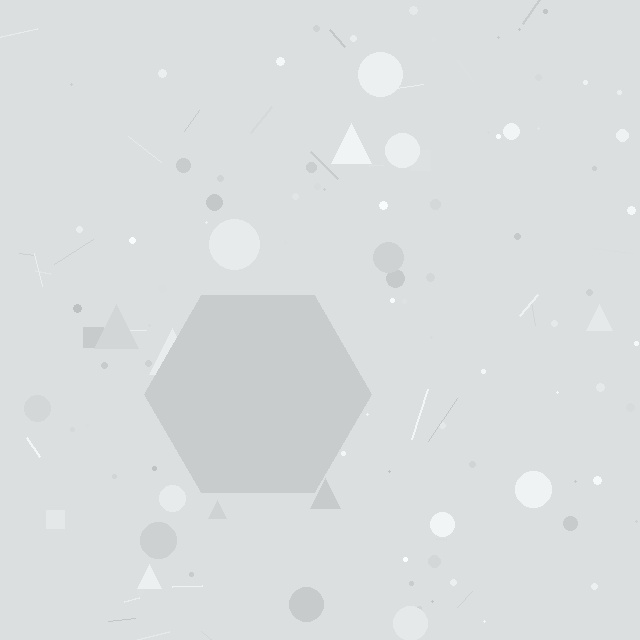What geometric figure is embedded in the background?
A hexagon is embedded in the background.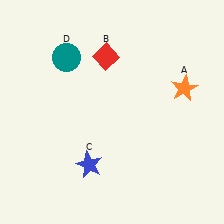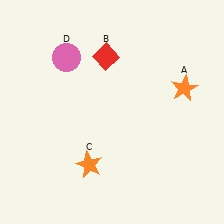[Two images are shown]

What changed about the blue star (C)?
In Image 1, C is blue. In Image 2, it changed to orange.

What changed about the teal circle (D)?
In Image 1, D is teal. In Image 2, it changed to pink.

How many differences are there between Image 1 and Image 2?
There are 2 differences between the two images.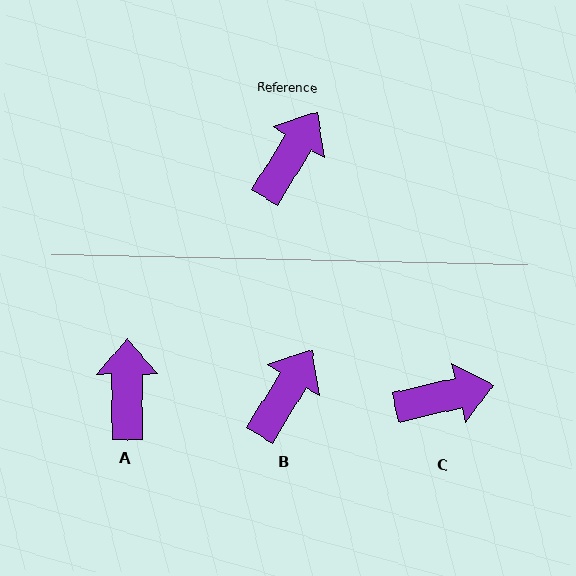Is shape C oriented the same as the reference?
No, it is off by about 45 degrees.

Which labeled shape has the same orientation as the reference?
B.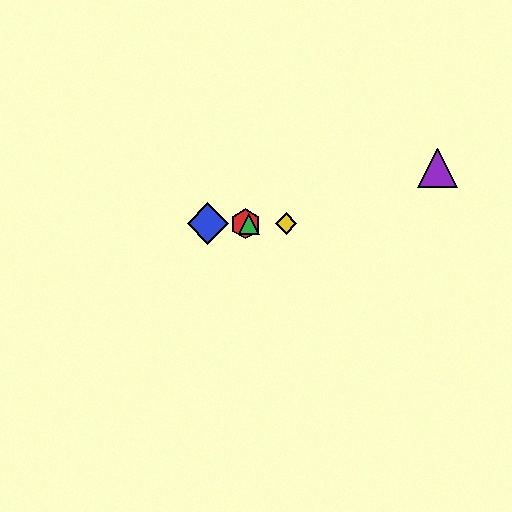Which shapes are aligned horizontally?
The red hexagon, the blue diamond, the green triangle, the yellow diamond are aligned horizontally.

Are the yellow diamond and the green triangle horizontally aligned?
Yes, both are at y≈224.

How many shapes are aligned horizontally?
4 shapes (the red hexagon, the blue diamond, the green triangle, the yellow diamond) are aligned horizontally.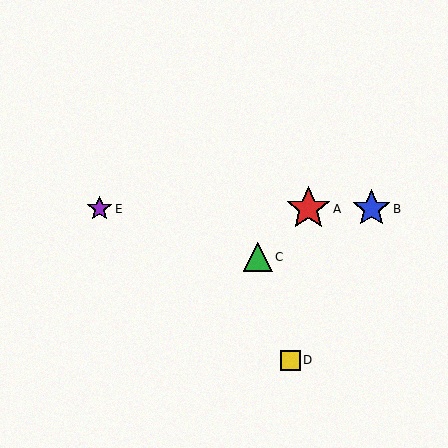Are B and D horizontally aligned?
No, B is at y≈209 and D is at y≈360.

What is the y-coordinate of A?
Object A is at y≈209.